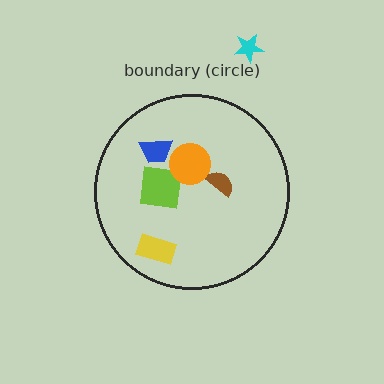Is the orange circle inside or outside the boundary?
Inside.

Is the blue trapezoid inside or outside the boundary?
Inside.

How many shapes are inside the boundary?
5 inside, 1 outside.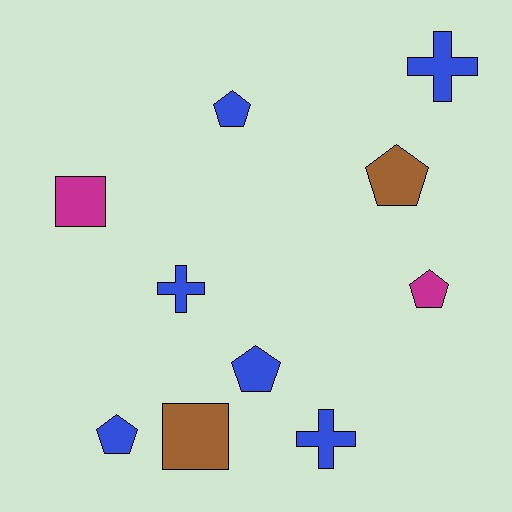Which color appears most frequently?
Blue, with 6 objects.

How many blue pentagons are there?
There are 3 blue pentagons.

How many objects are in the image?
There are 10 objects.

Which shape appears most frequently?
Pentagon, with 5 objects.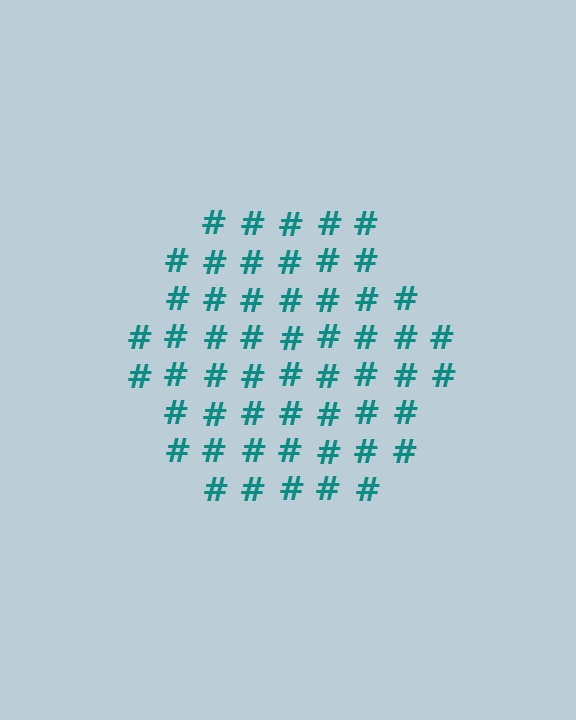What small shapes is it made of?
It is made of small hash symbols.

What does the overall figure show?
The overall figure shows a hexagon.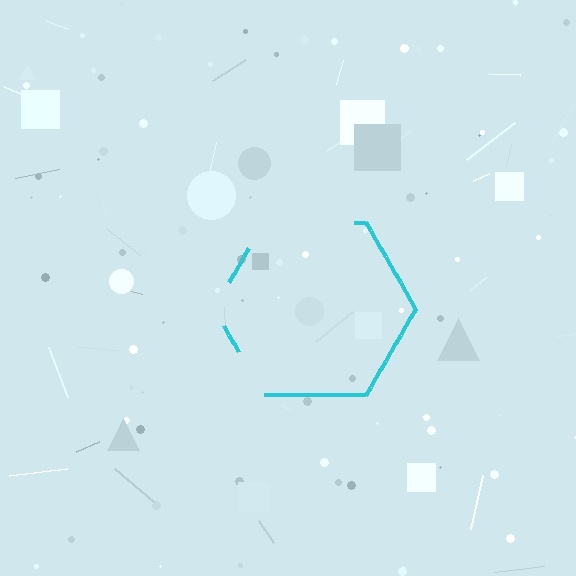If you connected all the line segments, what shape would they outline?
They would outline a hexagon.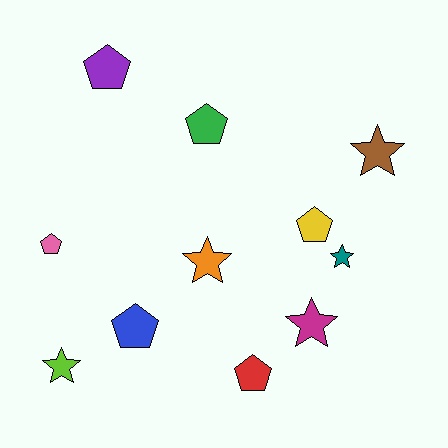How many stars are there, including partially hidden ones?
There are 5 stars.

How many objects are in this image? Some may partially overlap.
There are 11 objects.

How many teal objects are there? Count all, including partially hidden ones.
There is 1 teal object.